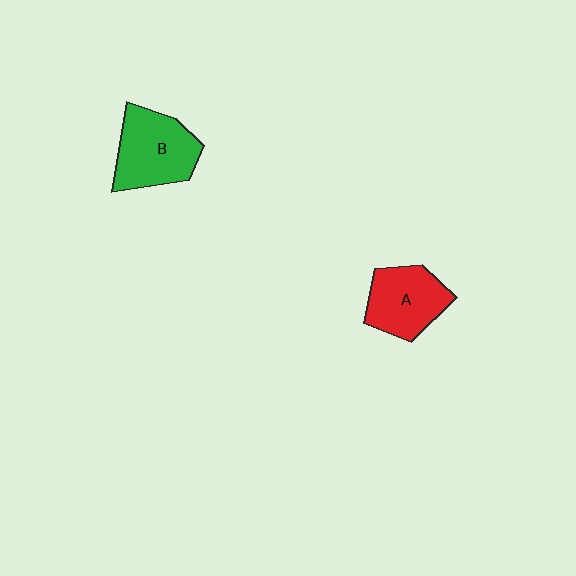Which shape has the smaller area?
Shape A (red).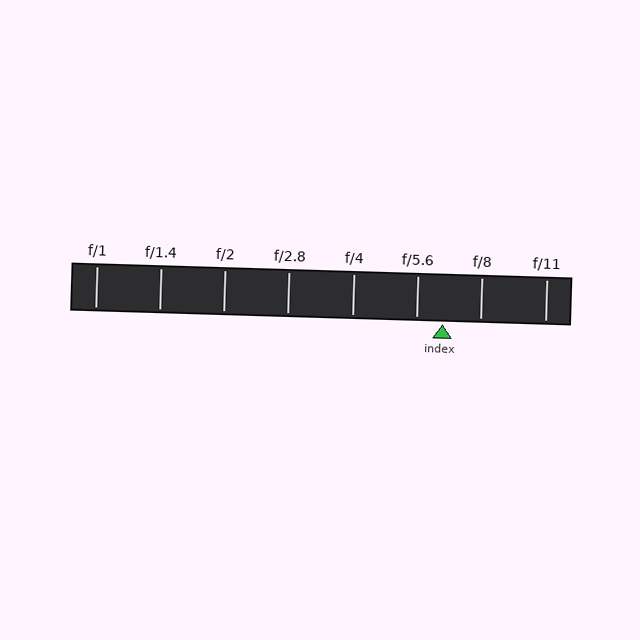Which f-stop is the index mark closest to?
The index mark is closest to f/5.6.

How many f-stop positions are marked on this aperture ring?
There are 8 f-stop positions marked.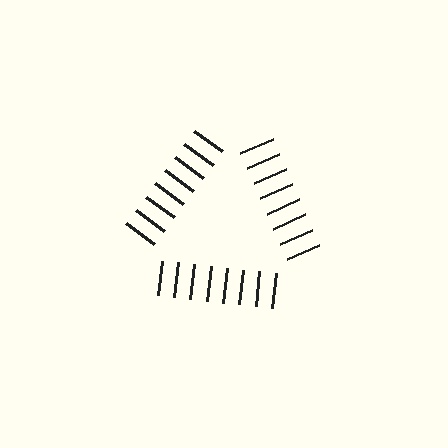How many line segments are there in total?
24 — 8 along each of the 3 edges.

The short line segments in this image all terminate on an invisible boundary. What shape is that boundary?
An illusory triangle — the line segments terminate on its edges but no continuous stroke is drawn.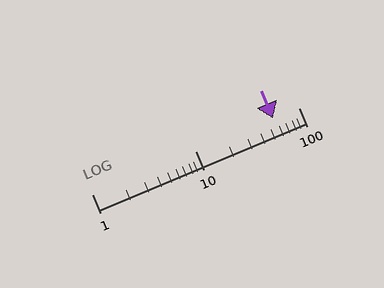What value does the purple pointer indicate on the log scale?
The pointer indicates approximately 57.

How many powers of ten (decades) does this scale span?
The scale spans 2 decades, from 1 to 100.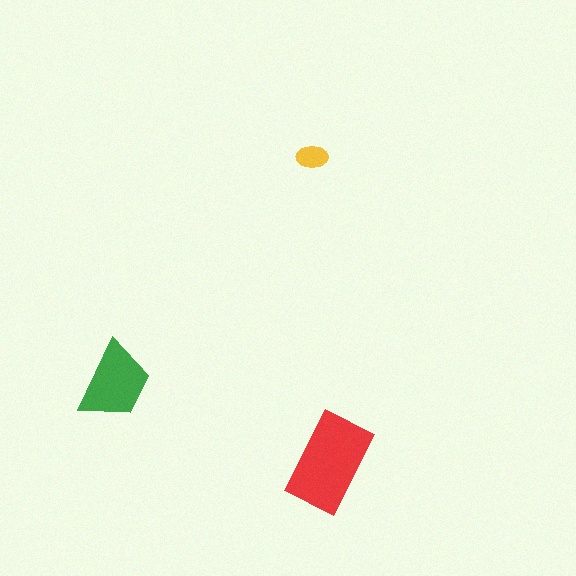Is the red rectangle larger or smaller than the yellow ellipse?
Larger.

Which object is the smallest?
The yellow ellipse.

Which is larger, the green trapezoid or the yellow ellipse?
The green trapezoid.